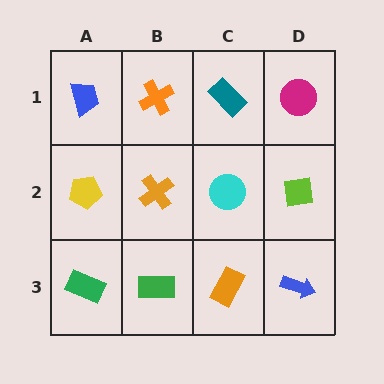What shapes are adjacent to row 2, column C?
A teal rectangle (row 1, column C), an orange rectangle (row 3, column C), an orange cross (row 2, column B), a lime square (row 2, column D).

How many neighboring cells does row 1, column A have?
2.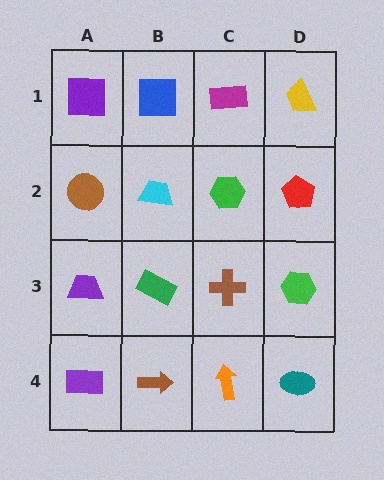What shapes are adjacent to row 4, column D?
A green hexagon (row 3, column D), an orange arrow (row 4, column C).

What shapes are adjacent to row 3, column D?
A red pentagon (row 2, column D), a teal ellipse (row 4, column D), a brown cross (row 3, column C).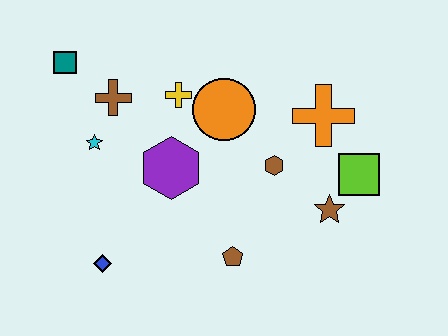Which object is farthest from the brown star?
The teal square is farthest from the brown star.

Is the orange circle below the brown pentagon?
No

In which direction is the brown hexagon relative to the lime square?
The brown hexagon is to the left of the lime square.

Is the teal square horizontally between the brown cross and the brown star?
No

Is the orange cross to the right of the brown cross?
Yes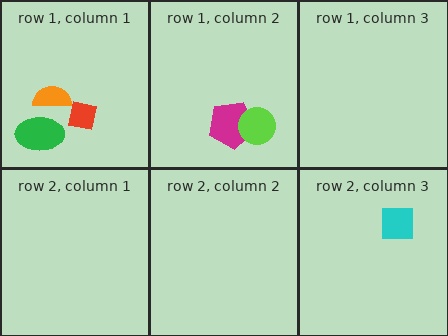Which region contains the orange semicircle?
The row 1, column 1 region.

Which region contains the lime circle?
The row 1, column 2 region.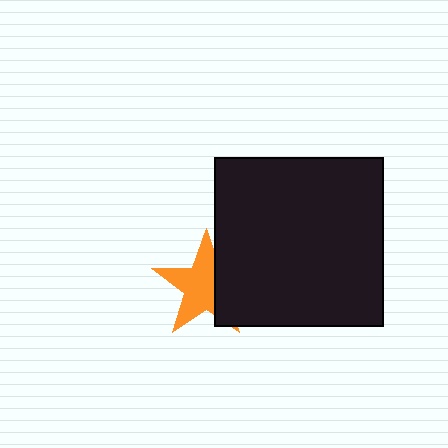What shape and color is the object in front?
The object in front is a black square.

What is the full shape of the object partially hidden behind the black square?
The partially hidden object is an orange star.